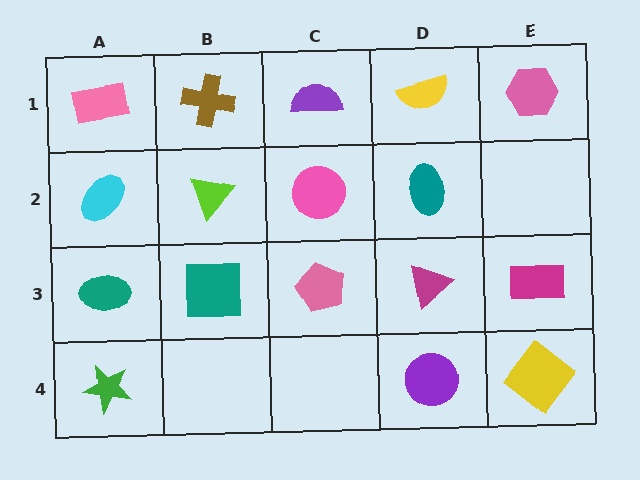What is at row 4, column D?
A purple circle.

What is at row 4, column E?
A yellow diamond.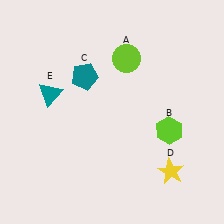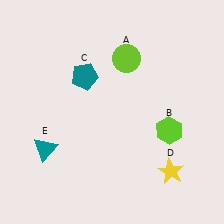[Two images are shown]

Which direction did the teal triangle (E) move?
The teal triangle (E) moved down.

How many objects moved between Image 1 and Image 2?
1 object moved between the two images.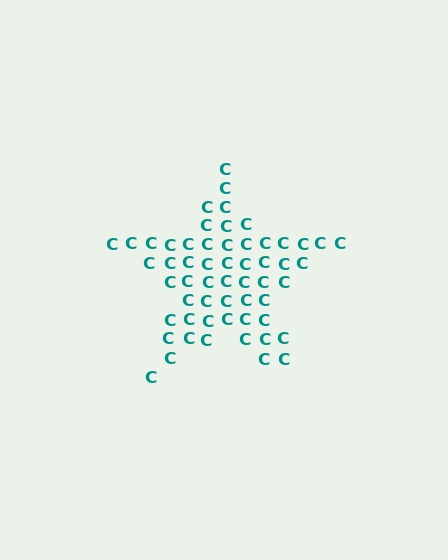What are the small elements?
The small elements are letter C's.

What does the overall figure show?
The overall figure shows a star.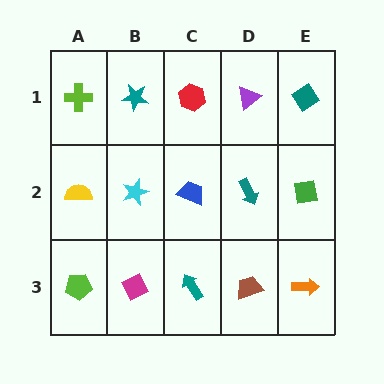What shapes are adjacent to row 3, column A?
A yellow semicircle (row 2, column A), a magenta diamond (row 3, column B).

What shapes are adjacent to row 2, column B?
A teal star (row 1, column B), a magenta diamond (row 3, column B), a yellow semicircle (row 2, column A), a blue trapezoid (row 2, column C).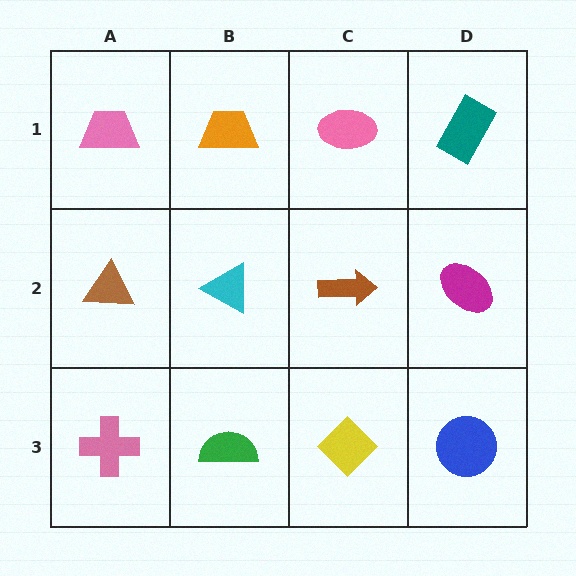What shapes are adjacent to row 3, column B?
A cyan triangle (row 2, column B), a pink cross (row 3, column A), a yellow diamond (row 3, column C).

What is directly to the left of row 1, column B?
A pink trapezoid.